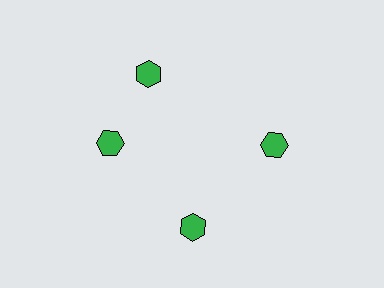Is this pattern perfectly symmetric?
No. The 4 green hexagons are arranged in a ring, but one element near the 12 o'clock position is rotated out of alignment along the ring, breaking the 4-fold rotational symmetry.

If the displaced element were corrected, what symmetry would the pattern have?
It would have 4-fold rotational symmetry — the pattern would map onto itself every 90 degrees.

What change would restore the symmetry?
The symmetry would be restored by rotating it back into even spacing with its neighbors so that all 4 hexagons sit at equal angles and equal distance from the center.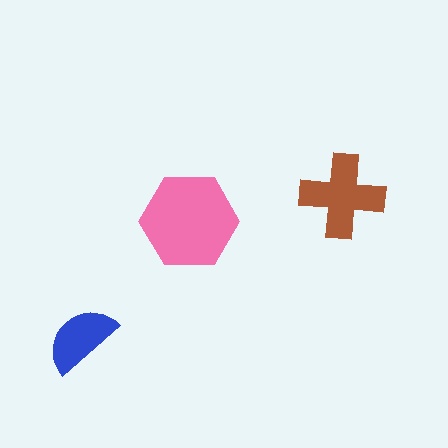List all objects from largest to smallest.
The pink hexagon, the brown cross, the blue semicircle.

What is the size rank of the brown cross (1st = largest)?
2nd.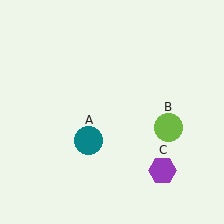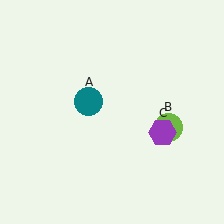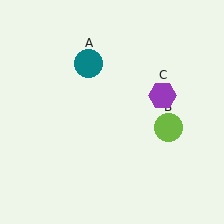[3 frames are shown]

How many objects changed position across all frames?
2 objects changed position: teal circle (object A), purple hexagon (object C).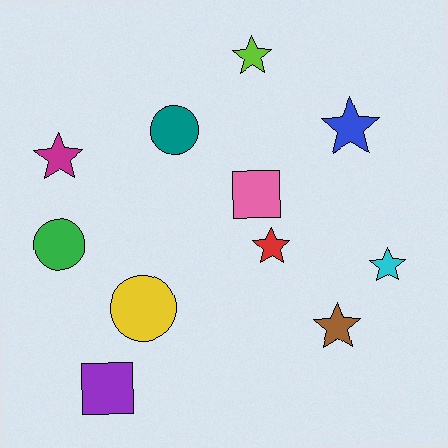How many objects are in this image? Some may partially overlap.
There are 11 objects.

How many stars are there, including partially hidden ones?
There are 6 stars.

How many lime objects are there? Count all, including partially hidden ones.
There is 1 lime object.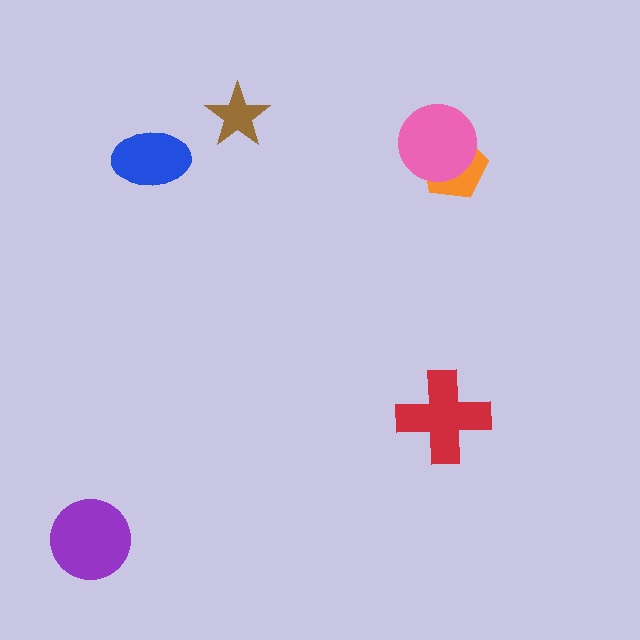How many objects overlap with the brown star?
0 objects overlap with the brown star.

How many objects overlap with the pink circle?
1 object overlaps with the pink circle.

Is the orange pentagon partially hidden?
Yes, it is partially covered by another shape.